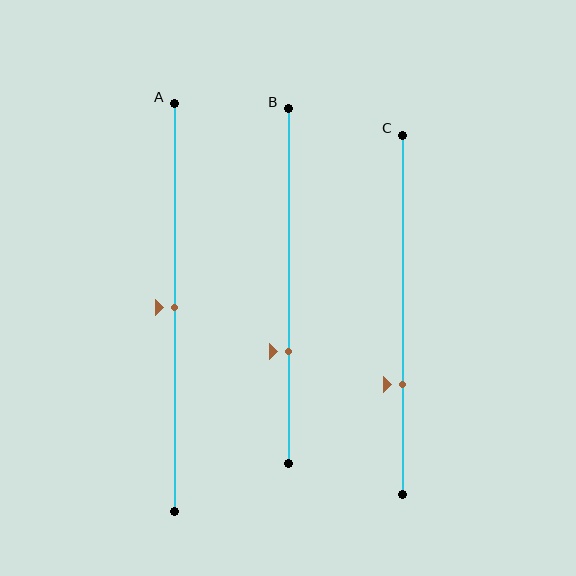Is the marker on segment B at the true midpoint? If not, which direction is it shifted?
No, the marker on segment B is shifted downward by about 19% of the segment length.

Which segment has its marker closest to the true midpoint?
Segment A has its marker closest to the true midpoint.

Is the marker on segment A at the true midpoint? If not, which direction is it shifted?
Yes, the marker on segment A is at the true midpoint.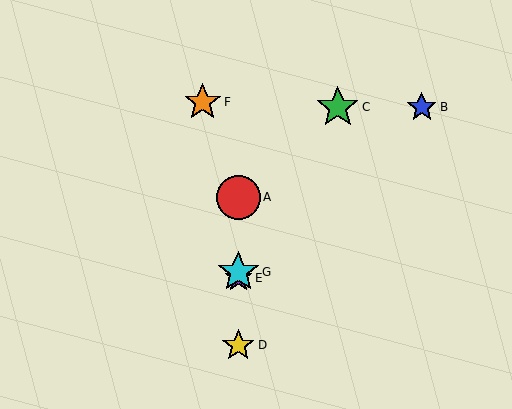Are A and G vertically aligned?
Yes, both are at x≈238.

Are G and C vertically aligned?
No, G is at x≈238 and C is at x≈338.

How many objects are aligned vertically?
4 objects (A, D, E, G) are aligned vertically.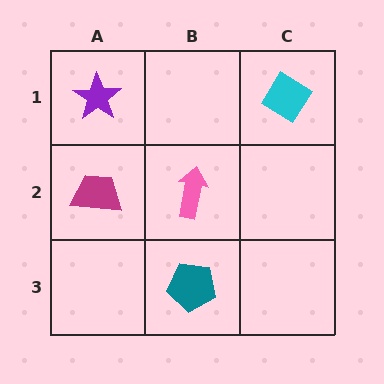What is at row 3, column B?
A teal pentagon.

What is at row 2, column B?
A pink arrow.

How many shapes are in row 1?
2 shapes.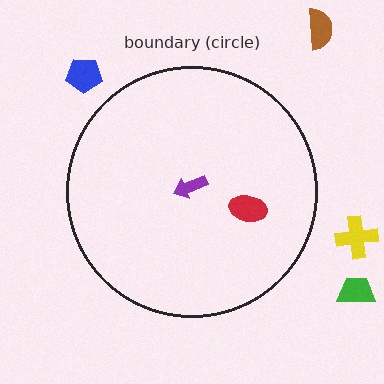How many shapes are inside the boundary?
2 inside, 4 outside.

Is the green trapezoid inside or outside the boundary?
Outside.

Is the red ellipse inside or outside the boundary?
Inside.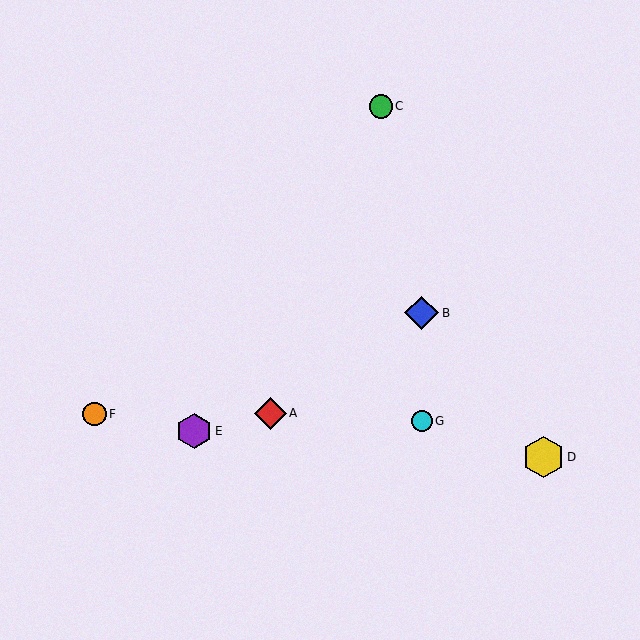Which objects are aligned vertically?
Objects B, G are aligned vertically.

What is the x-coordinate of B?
Object B is at x≈422.